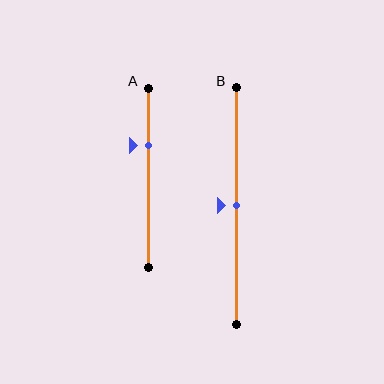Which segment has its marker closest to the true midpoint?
Segment B has its marker closest to the true midpoint.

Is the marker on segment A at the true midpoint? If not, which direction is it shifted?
No, the marker on segment A is shifted upward by about 18% of the segment length.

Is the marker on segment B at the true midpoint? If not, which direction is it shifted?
Yes, the marker on segment B is at the true midpoint.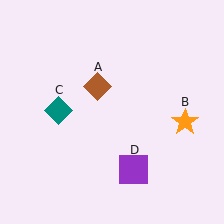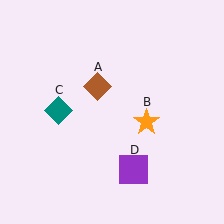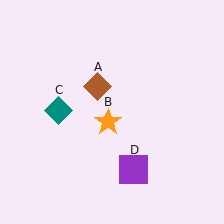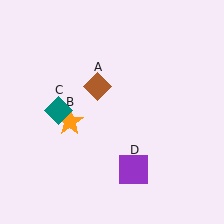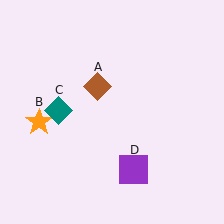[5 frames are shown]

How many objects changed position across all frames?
1 object changed position: orange star (object B).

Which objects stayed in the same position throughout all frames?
Brown diamond (object A) and teal diamond (object C) and purple square (object D) remained stationary.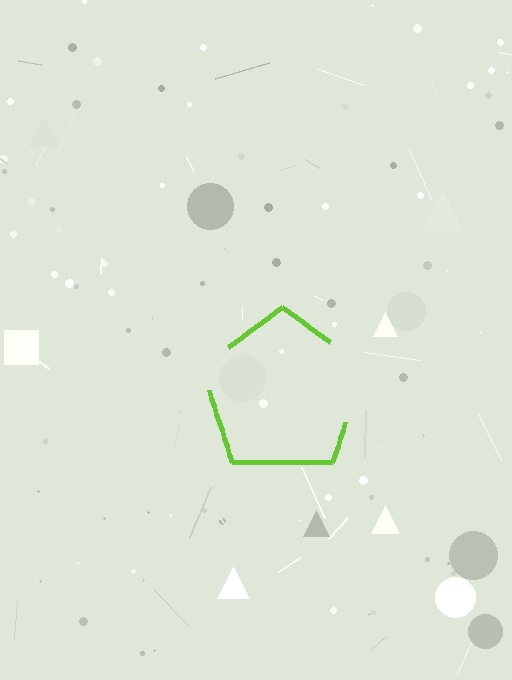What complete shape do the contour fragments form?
The contour fragments form a pentagon.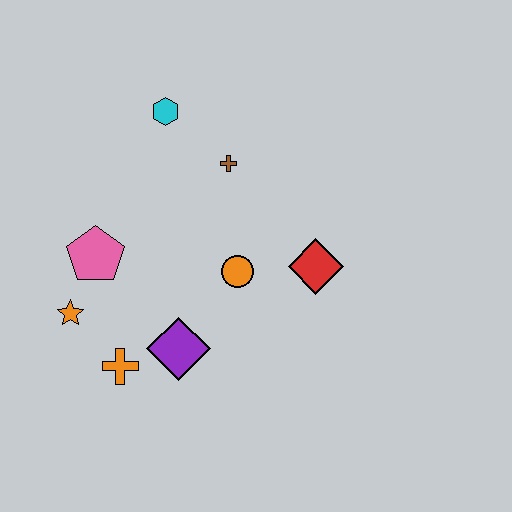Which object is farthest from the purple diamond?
The cyan hexagon is farthest from the purple diamond.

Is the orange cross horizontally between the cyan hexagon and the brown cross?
No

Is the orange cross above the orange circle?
No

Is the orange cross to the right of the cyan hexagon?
No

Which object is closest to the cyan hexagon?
The brown cross is closest to the cyan hexagon.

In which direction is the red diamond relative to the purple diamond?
The red diamond is to the right of the purple diamond.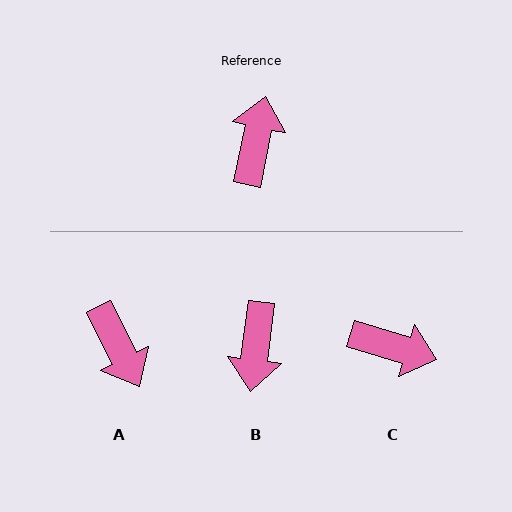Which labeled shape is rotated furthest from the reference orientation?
B, about 175 degrees away.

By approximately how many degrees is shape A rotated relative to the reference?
Approximately 141 degrees clockwise.